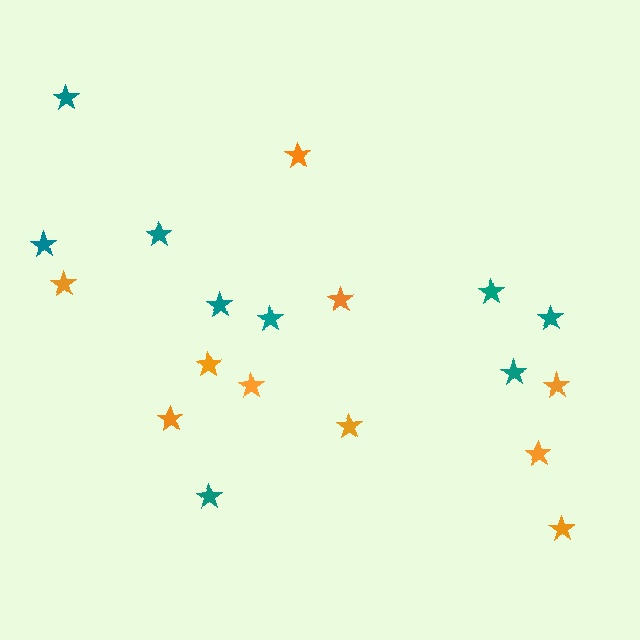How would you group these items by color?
There are 2 groups: one group of teal stars (9) and one group of orange stars (10).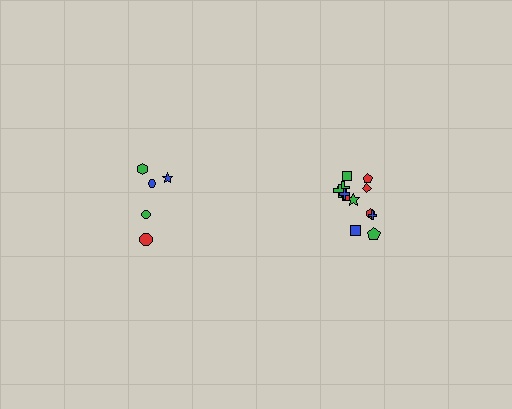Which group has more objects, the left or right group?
The right group.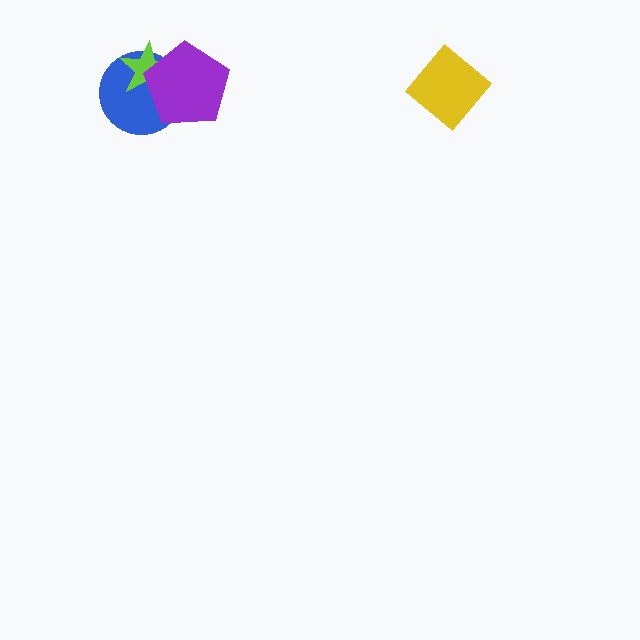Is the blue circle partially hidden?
Yes, it is partially covered by another shape.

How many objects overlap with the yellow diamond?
0 objects overlap with the yellow diamond.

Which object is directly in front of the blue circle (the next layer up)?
The lime star is directly in front of the blue circle.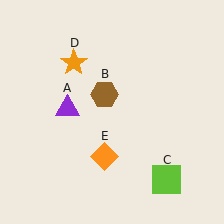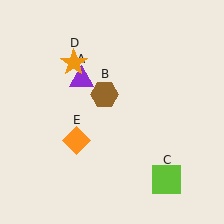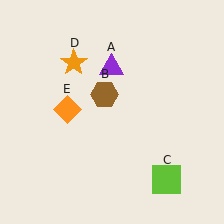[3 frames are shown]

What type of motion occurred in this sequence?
The purple triangle (object A), orange diamond (object E) rotated clockwise around the center of the scene.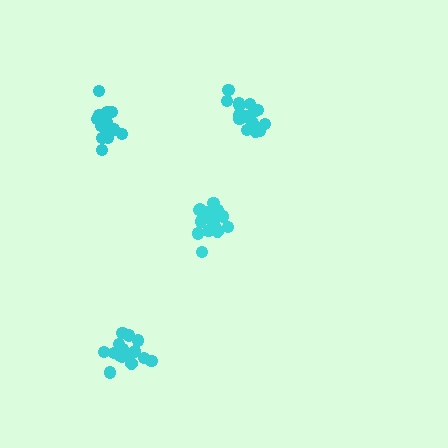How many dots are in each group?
Group 1: 16 dots, Group 2: 20 dots, Group 3: 21 dots, Group 4: 17 dots (74 total).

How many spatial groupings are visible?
There are 4 spatial groupings.